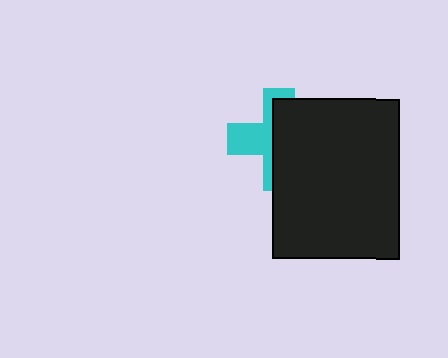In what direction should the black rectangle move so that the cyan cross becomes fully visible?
The black rectangle should move right. That is the shortest direction to clear the overlap and leave the cyan cross fully visible.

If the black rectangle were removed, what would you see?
You would see the complete cyan cross.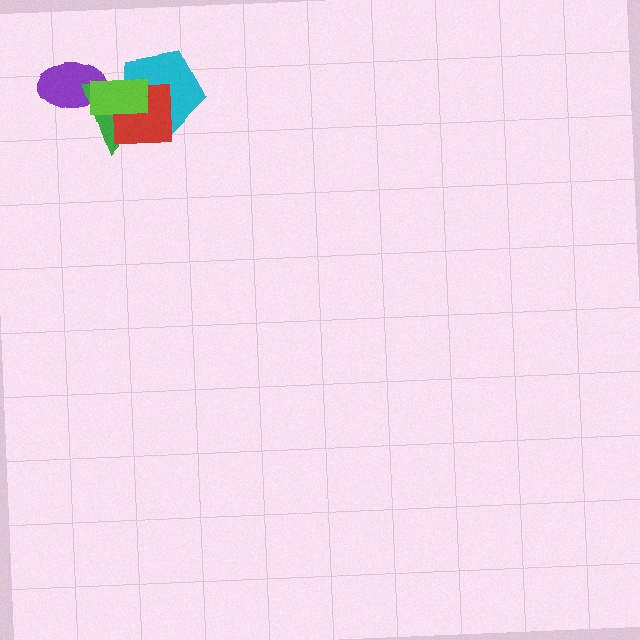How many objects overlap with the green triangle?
4 objects overlap with the green triangle.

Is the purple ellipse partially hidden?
Yes, it is partially covered by another shape.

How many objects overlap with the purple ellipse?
2 objects overlap with the purple ellipse.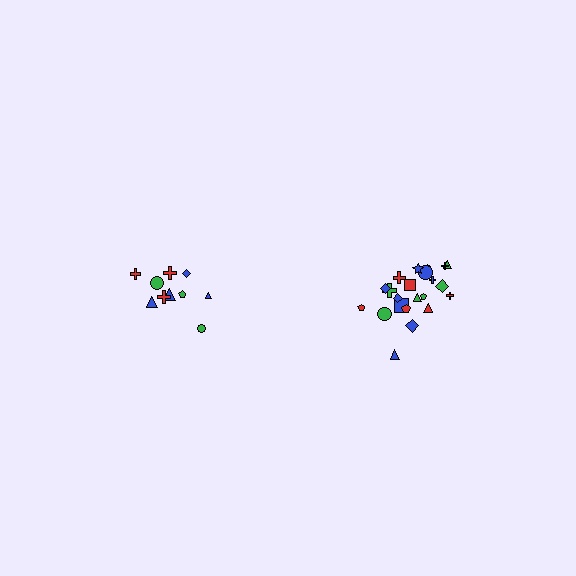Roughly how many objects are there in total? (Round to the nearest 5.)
Roughly 30 objects in total.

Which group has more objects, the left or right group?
The right group.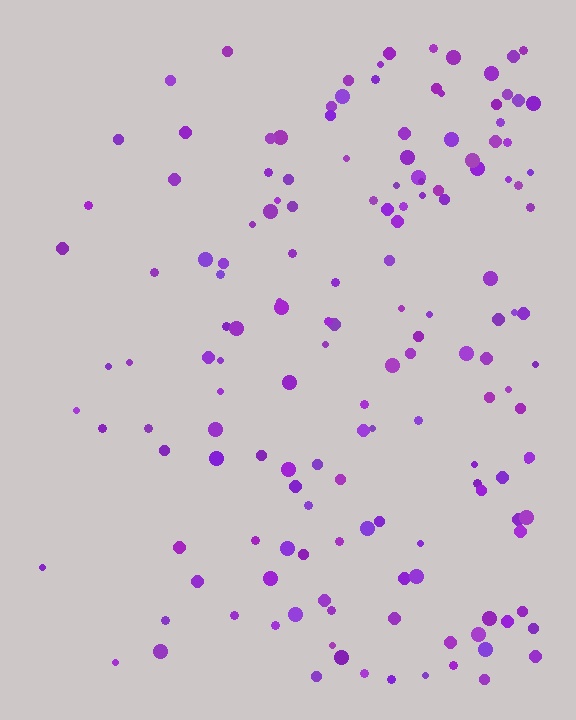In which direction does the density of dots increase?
From left to right, with the right side densest.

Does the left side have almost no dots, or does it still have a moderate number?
Still a moderate number, just noticeably fewer than the right.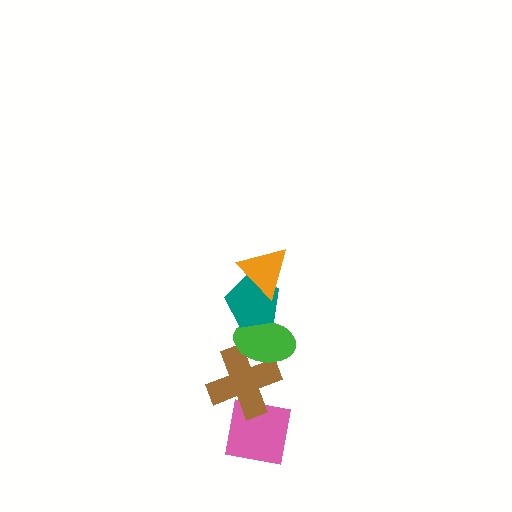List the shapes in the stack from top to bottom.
From top to bottom: the orange triangle, the teal pentagon, the green ellipse, the brown cross, the pink square.